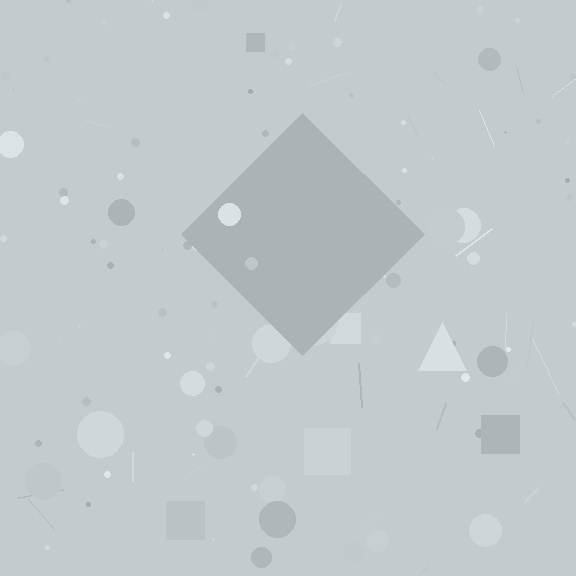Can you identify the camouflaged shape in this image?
The camouflaged shape is a diamond.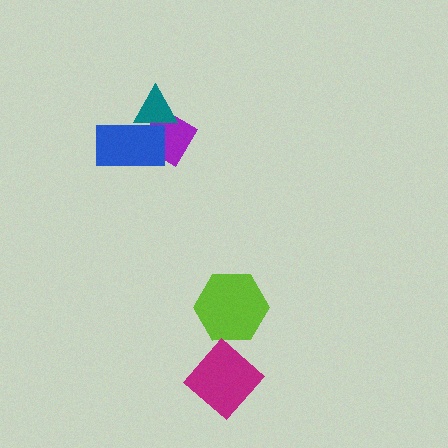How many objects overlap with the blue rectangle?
2 objects overlap with the blue rectangle.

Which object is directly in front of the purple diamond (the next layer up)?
The teal triangle is directly in front of the purple diamond.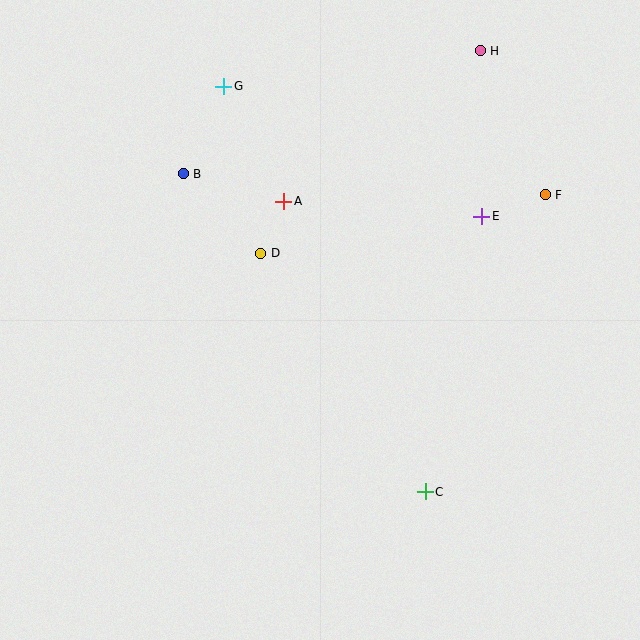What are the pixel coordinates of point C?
Point C is at (425, 492).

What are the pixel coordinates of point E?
Point E is at (481, 216).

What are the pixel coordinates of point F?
Point F is at (545, 195).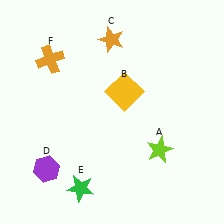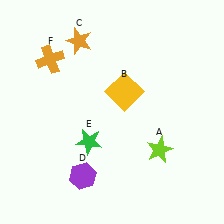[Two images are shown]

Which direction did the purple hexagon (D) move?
The purple hexagon (D) moved right.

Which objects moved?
The objects that moved are: the orange star (C), the purple hexagon (D), the green star (E).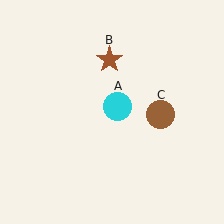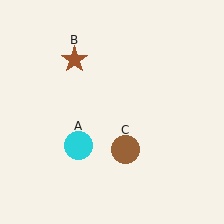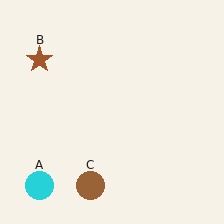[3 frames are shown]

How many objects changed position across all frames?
3 objects changed position: cyan circle (object A), brown star (object B), brown circle (object C).